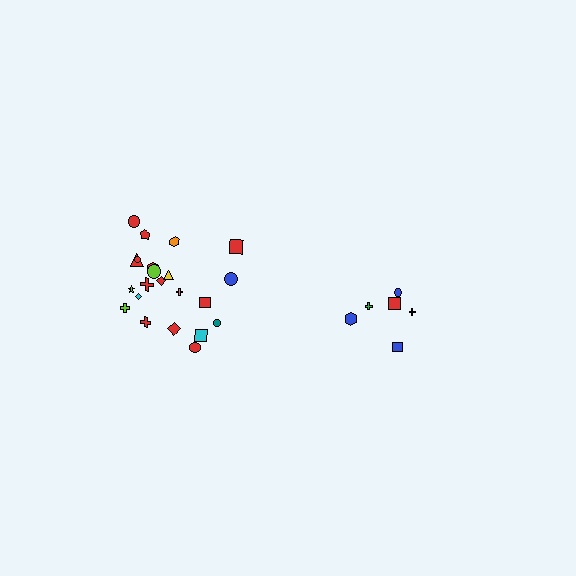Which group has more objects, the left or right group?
The left group.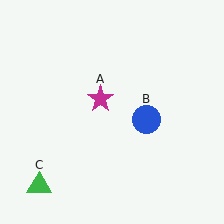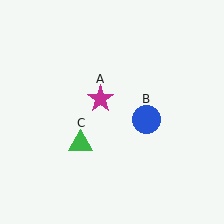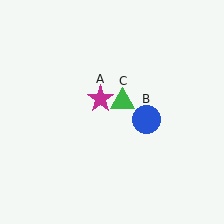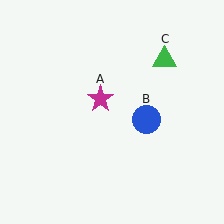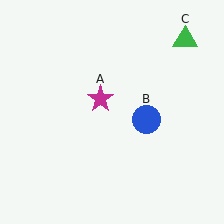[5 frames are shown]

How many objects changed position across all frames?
1 object changed position: green triangle (object C).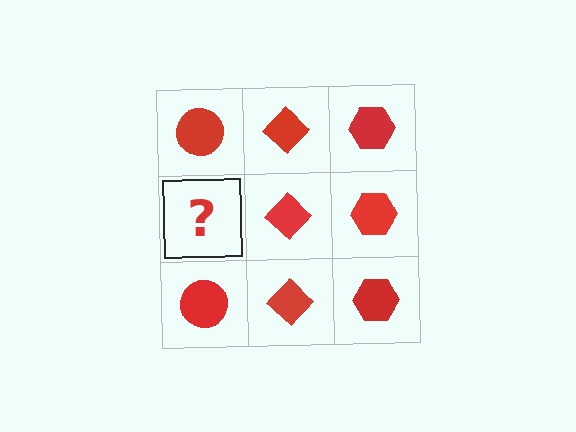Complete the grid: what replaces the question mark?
The question mark should be replaced with a red circle.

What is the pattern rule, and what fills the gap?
The rule is that each column has a consistent shape. The gap should be filled with a red circle.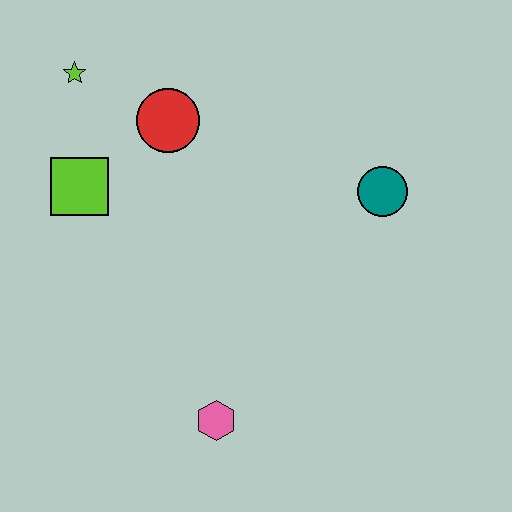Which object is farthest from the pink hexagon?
The lime star is farthest from the pink hexagon.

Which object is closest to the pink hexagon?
The lime square is closest to the pink hexagon.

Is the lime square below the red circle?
Yes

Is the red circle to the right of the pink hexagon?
No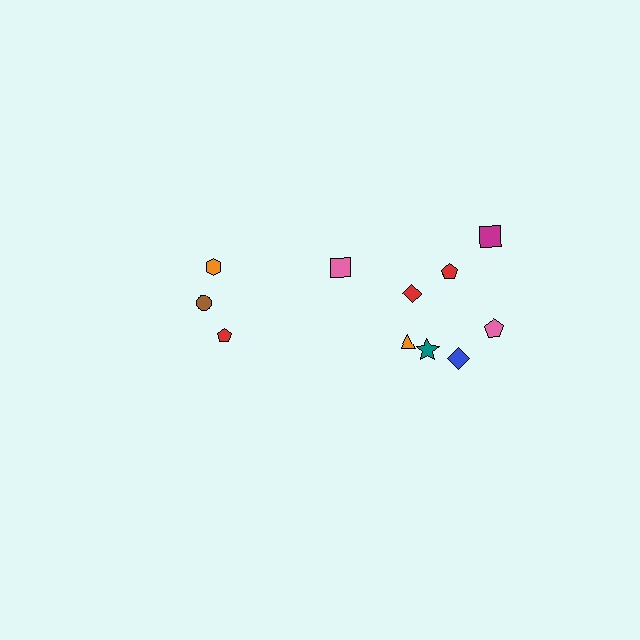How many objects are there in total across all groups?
There are 11 objects.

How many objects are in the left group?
There are 3 objects.